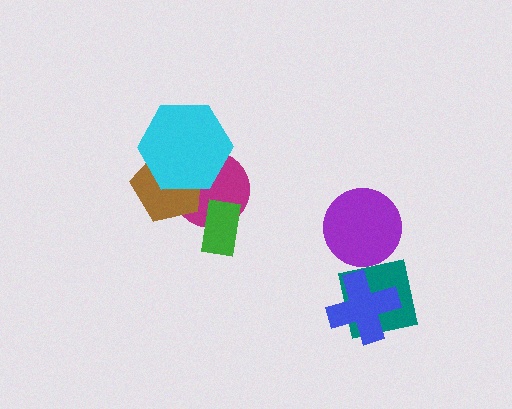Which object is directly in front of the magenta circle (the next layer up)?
The brown pentagon is directly in front of the magenta circle.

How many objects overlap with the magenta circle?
3 objects overlap with the magenta circle.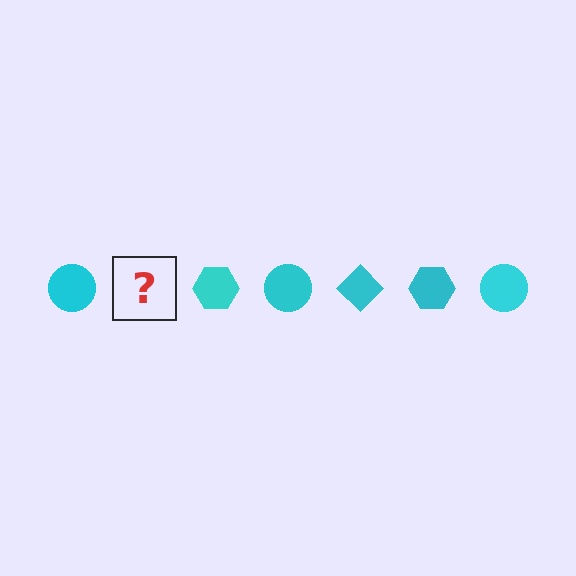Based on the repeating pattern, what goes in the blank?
The blank should be a cyan diamond.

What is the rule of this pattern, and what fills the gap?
The rule is that the pattern cycles through circle, diamond, hexagon shapes in cyan. The gap should be filled with a cyan diamond.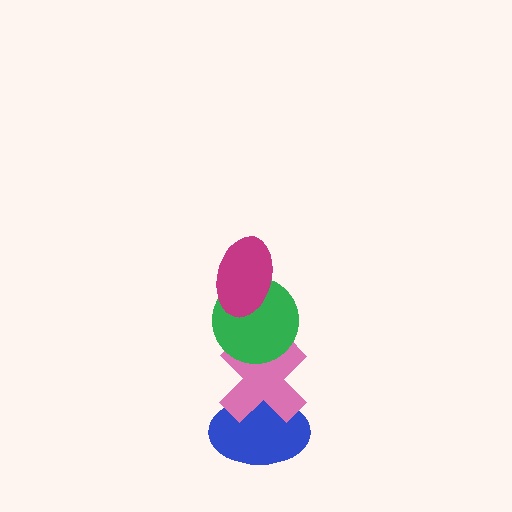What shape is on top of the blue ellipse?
The pink cross is on top of the blue ellipse.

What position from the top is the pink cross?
The pink cross is 3rd from the top.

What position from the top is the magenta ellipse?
The magenta ellipse is 1st from the top.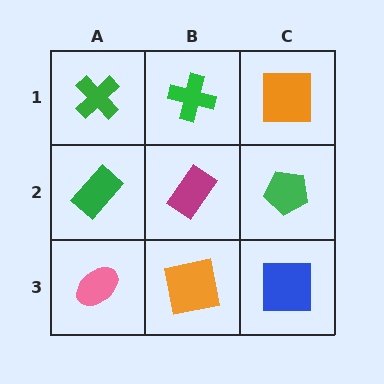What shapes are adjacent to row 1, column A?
A green rectangle (row 2, column A), a green cross (row 1, column B).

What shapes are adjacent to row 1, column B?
A magenta rectangle (row 2, column B), a green cross (row 1, column A), an orange square (row 1, column C).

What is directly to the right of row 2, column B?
A green pentagon.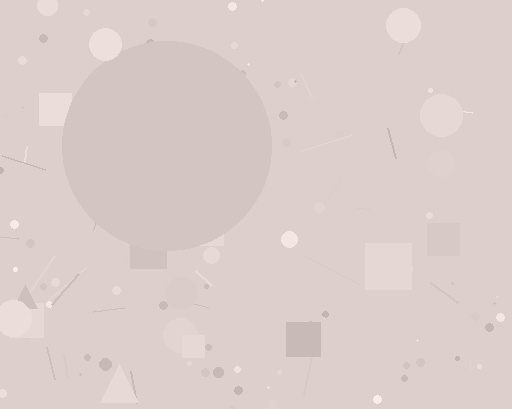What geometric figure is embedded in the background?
A circle is embedded in the background.